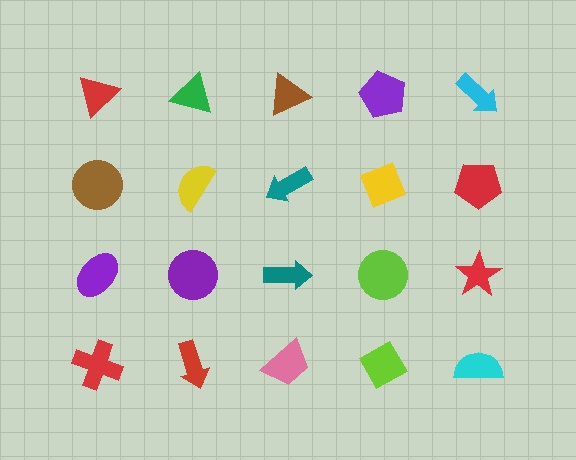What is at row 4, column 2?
A red arrow.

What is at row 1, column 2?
A green triangle.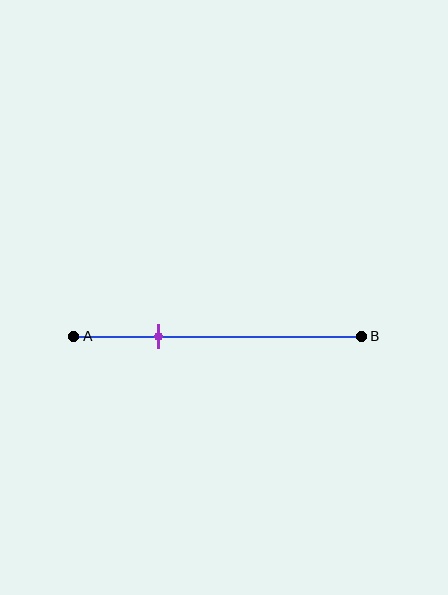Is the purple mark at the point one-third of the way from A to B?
No, the mark is at about 30% from A, not at the 33% one-third point.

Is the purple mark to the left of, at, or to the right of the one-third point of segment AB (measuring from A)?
The purple mark is to the left of the one-third point of segment AB.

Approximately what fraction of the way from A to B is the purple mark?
The purple mark is approximately 30% of the way from A to B.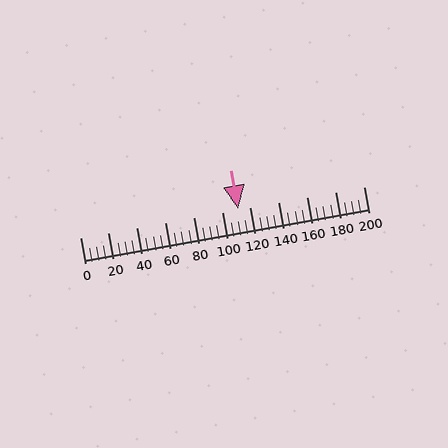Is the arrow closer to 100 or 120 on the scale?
The arrow is closer to 120.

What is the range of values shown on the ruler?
The ruler shows values from 0 to 200.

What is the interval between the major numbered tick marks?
The major tick marks are spaced 20 units apart.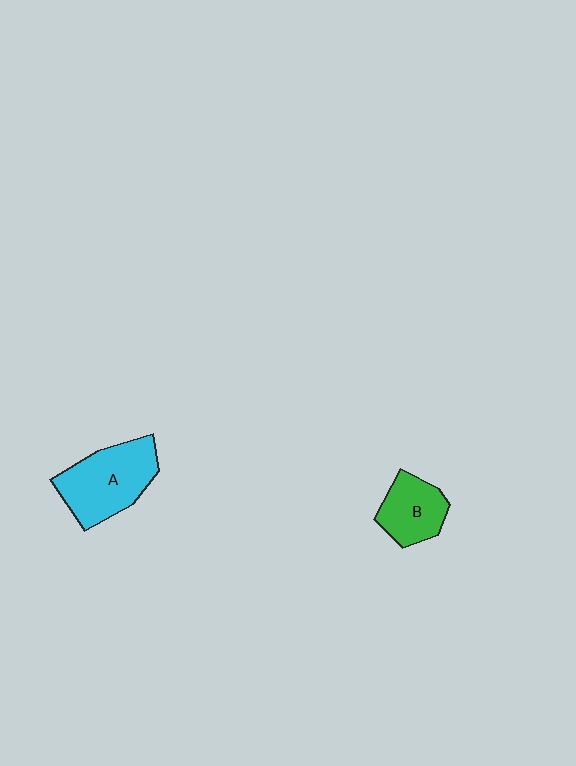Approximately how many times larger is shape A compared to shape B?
Approximately 1.6 times.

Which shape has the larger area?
Shape A (cyan).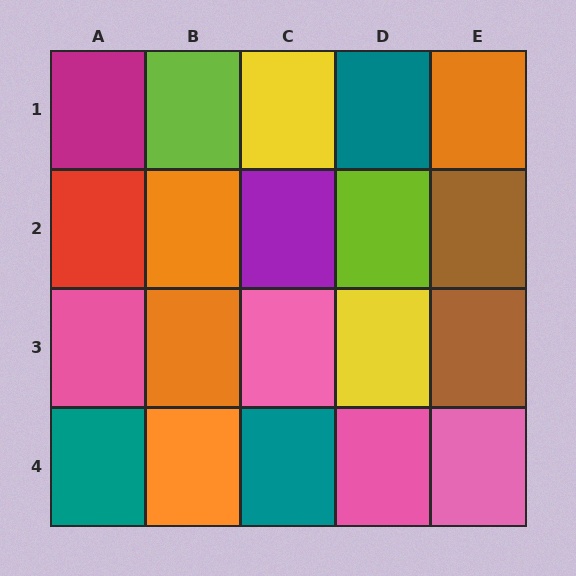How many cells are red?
1 cell is red.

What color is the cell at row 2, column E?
Brown.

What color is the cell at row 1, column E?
Orange.